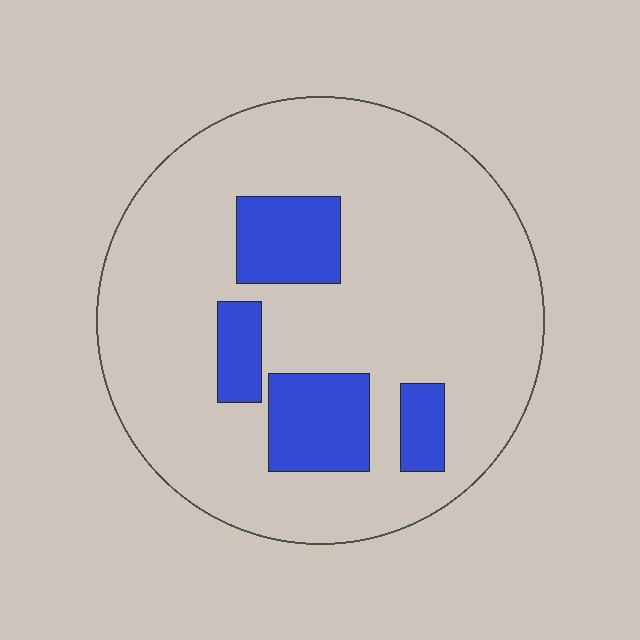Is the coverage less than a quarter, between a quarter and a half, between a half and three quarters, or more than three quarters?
Less than a quarter.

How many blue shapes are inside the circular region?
4.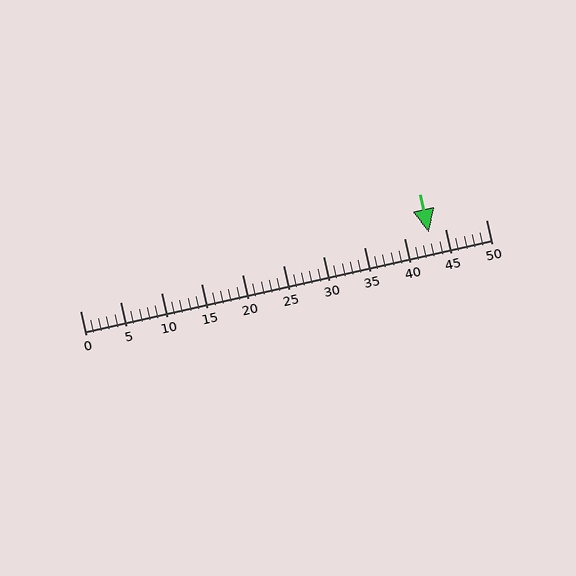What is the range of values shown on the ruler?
The ruler shows values from 0 to 50.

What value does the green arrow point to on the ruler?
The green arrow points to approximately 43.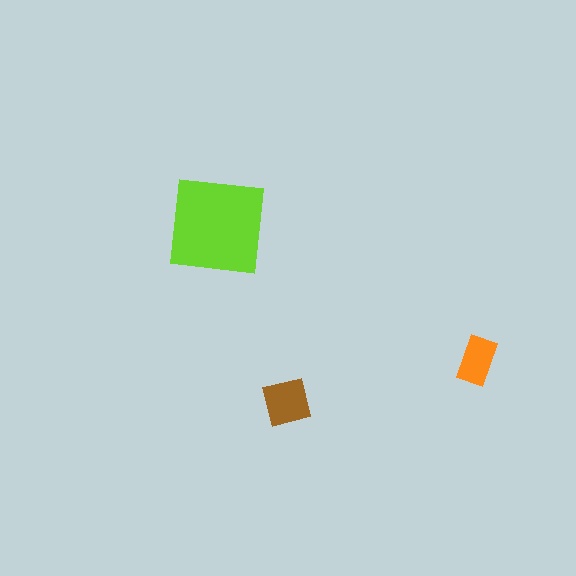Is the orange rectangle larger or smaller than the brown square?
Smaller.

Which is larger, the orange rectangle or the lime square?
The lime square.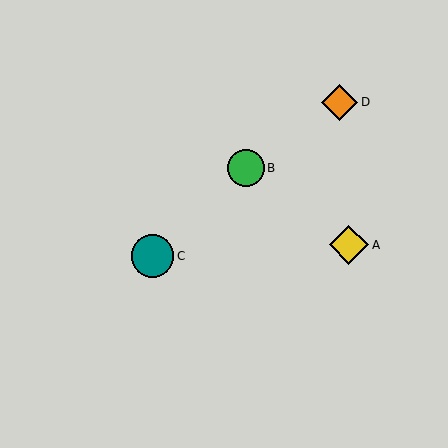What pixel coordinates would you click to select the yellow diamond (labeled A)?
Click at (349, 245) to select the yellow diamond A.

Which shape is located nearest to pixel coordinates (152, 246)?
The teal circle (labeled C) at (153, 256) is nearest to that location.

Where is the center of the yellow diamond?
The center of the yellow diamond is at (349, 245).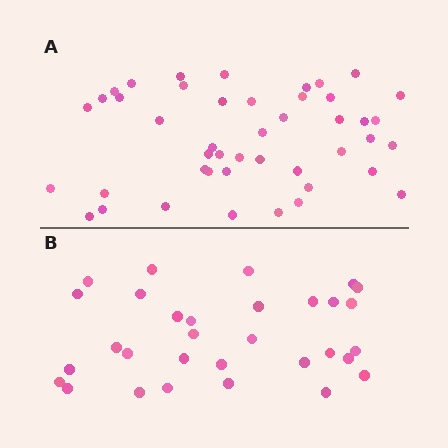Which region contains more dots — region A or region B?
Region A (the top region) has more dots.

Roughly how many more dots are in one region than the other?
Region A has approximately 15 more dots than region B.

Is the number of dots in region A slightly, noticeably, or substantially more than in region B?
Region A has substantially more. The ratio is roughly 1.5 to 1.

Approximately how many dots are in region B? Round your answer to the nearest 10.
About 30 dots. (The exact count is 31, which rounds to 30.)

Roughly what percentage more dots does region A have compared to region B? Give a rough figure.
About 45% more.